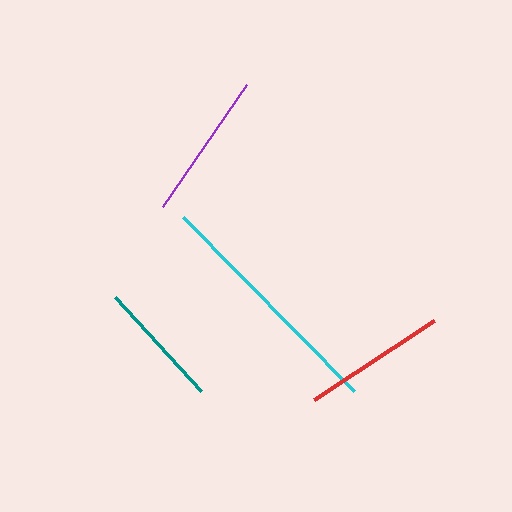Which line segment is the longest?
The cyan line is the longest at approximately 244 pixels.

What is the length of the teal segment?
The teal segment is approximately 128 pixels long.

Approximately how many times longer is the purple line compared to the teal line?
The purple line is approximately 1.2 times the length of the teal line.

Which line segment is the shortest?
The teal line is the shortest at approximately 128 pixels.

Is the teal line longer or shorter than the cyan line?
The cyan line is longer than the teal line.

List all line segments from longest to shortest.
From longest to shortest: cyan, purple, red, teal.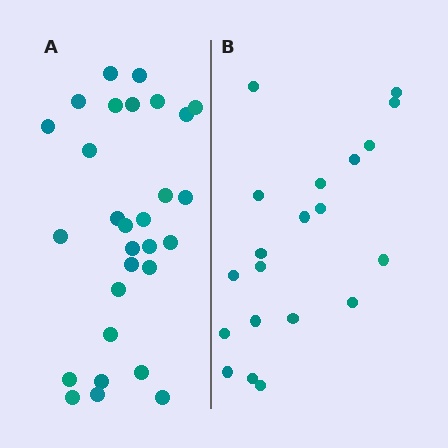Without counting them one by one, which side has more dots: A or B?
Region A (the left region) has more dots.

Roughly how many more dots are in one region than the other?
Region A has roughly 8 or so more dots than region B.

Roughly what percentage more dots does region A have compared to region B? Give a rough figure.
About 45% more.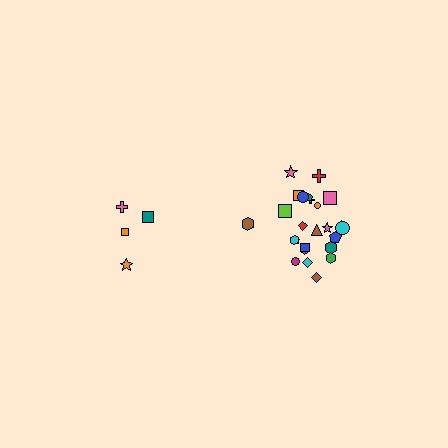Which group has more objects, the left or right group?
The right group.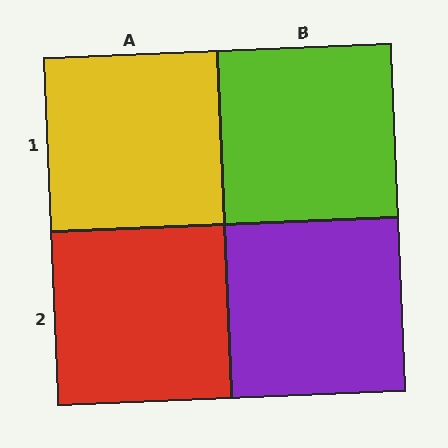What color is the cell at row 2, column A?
Red.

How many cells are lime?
1 cell is lime.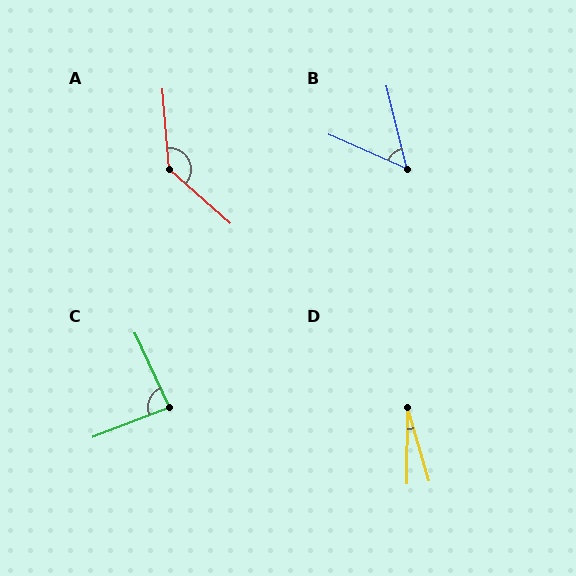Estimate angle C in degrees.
Approximately 86 degrees.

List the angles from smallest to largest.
D (16°), B (52°), C (86°), A (136°).